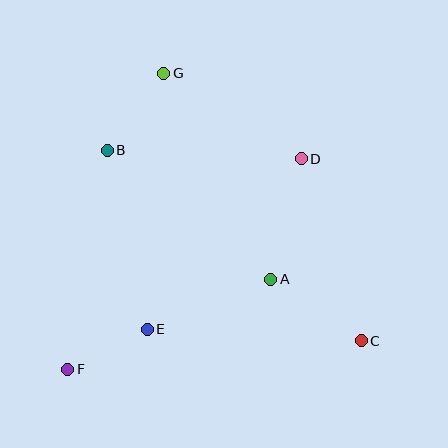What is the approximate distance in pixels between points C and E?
The distance between C and E is approximately 214 pixels.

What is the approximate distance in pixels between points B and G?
The distance between B and G is approximately 96 pixels.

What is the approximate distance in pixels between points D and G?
The distance between D and G is approximately 162 pixels.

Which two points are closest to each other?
Points E and F are closest to each other.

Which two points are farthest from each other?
Points C and G are farthest from each other.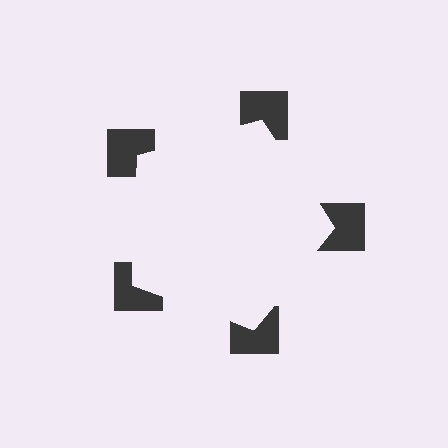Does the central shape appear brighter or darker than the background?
It typically appears slightly brighter than the background, even though no actual brightness change is drawn.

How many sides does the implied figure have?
5 sides.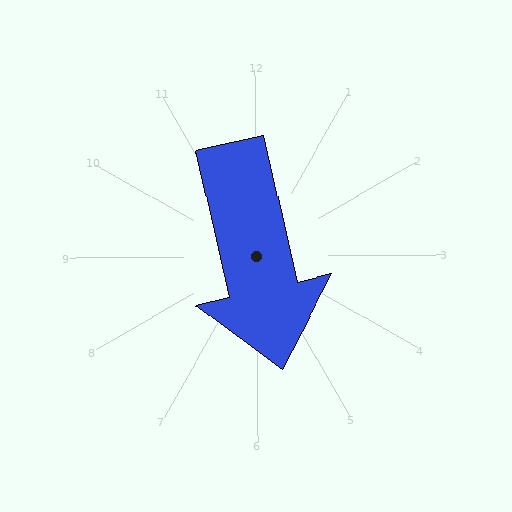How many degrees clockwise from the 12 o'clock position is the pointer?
Approximately 167 degrees.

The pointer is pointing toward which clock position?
Roughly 6 o'clock.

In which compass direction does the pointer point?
South.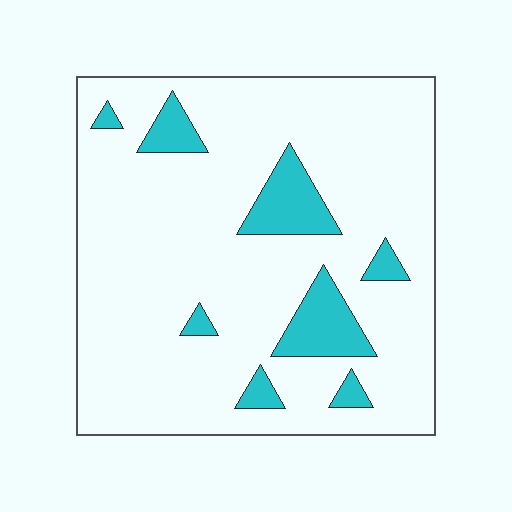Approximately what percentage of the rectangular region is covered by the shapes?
Approximately 15%.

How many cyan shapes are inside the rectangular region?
8.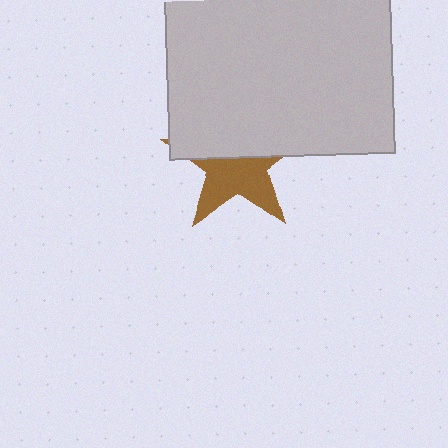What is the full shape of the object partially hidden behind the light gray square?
The partially hidden object is a brown star.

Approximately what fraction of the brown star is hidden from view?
Roughly 50% of the brown star is hidden behind the light gray square.